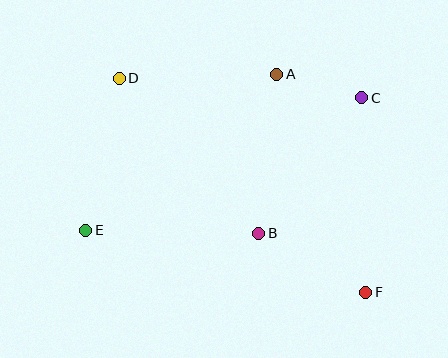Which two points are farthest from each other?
Points D and F are farthest from each other.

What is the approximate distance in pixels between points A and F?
The distance between A and F is approximately 235 pixels.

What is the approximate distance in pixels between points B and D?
The distance between B and D is approximately 209 pixels.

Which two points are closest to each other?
Points A and C are closest to each other.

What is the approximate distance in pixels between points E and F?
The distance between E and F is approximately 287 pixels.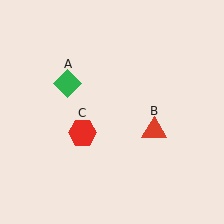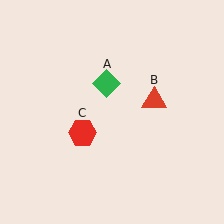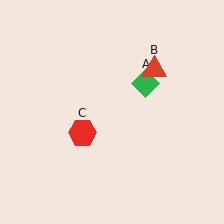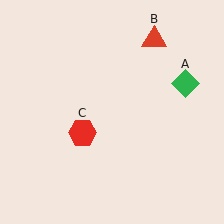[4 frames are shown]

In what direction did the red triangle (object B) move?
The red triangle (object B) moved up.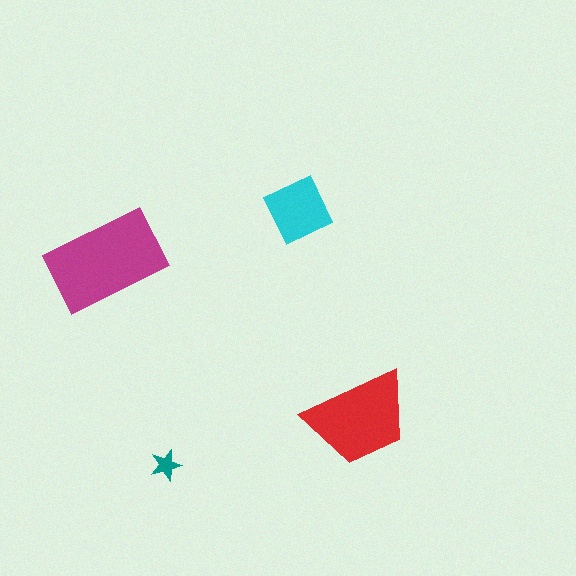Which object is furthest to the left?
The magenta rectangle is leftmost.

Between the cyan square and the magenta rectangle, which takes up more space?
The magenta rectangle.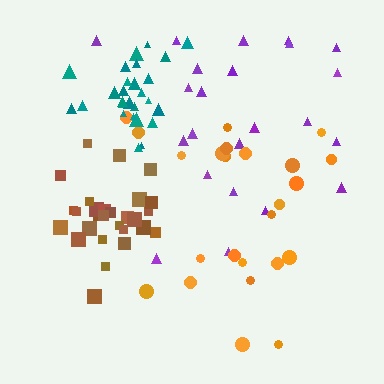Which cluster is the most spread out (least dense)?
Orange.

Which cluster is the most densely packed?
Teal.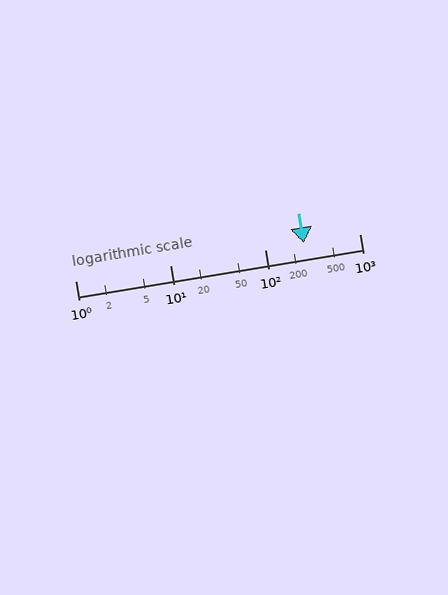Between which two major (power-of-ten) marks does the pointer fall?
The pointer is between 100 and 1000.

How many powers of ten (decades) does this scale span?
The scale spans 3 decades, from 1 to 1000.